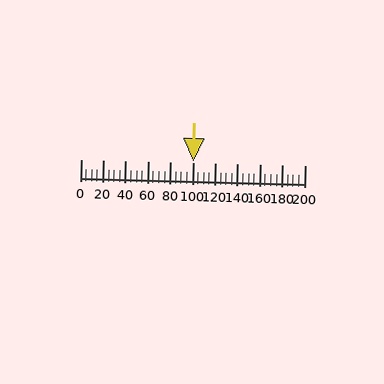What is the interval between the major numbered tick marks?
The major tick marks are spaced 20 units apart.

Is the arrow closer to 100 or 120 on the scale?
The arrow is closer to 100.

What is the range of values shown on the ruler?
The ruler shows values from 0 to 200.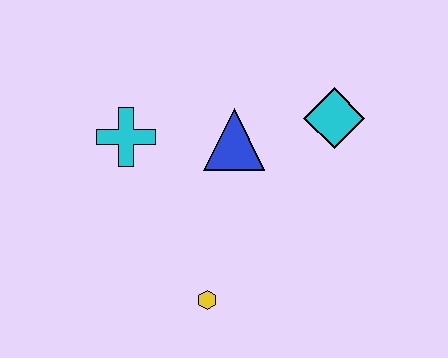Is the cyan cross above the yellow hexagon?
Yes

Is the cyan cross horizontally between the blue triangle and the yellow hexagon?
No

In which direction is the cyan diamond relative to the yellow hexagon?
The cyan diamond is above the yellow hexagon.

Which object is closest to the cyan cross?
The blue triangle is closest to the cyan cross.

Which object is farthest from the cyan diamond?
The yellow hexagon is farthest from the cyan diamond.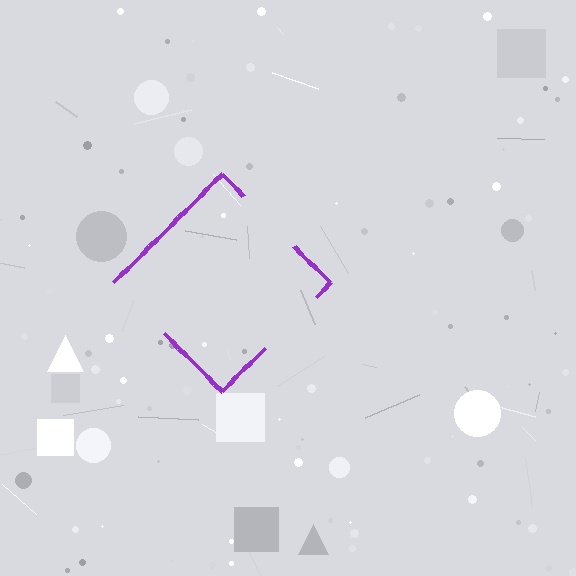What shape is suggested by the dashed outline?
The dashed outline suggests a diamond.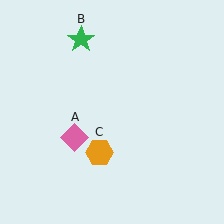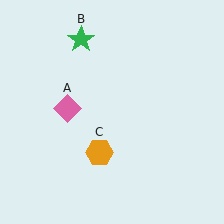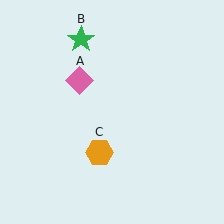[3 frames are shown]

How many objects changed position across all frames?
1 object changed position: pink diamond (object A).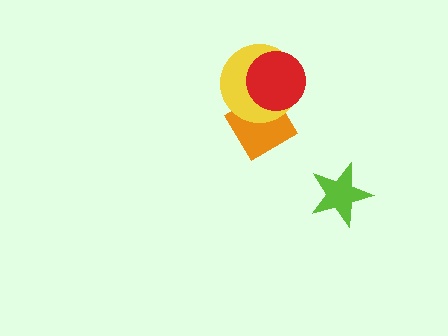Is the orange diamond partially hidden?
Yes, it is partially covered by another shape.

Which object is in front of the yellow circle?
The red circle is in front of the yellow circle.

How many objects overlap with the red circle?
2 objects overlap with the red circle.